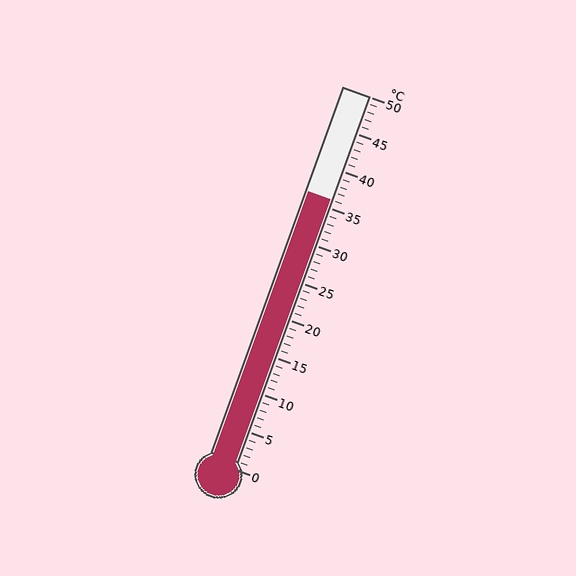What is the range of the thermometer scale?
The thermometer scale ranges from 0°C to 50°C.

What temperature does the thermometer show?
The thermometer shows approximately 36°C.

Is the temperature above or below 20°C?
The temperature is above 20°C.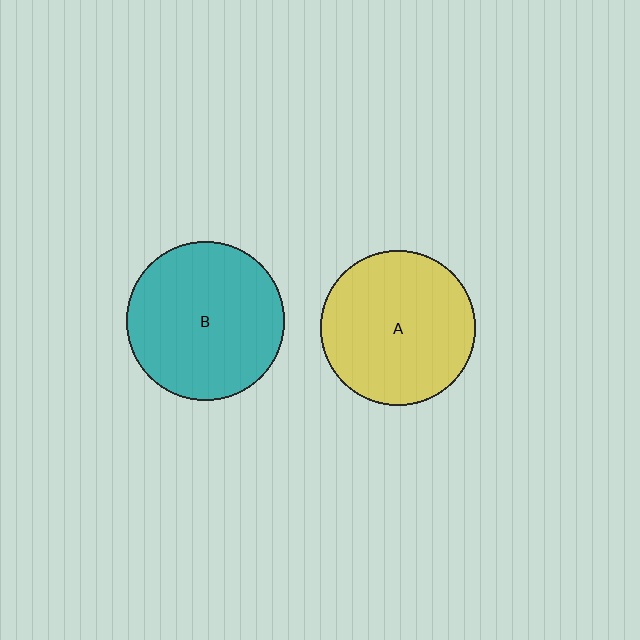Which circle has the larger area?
Circle B (teal).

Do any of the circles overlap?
No, none of the circles overlap.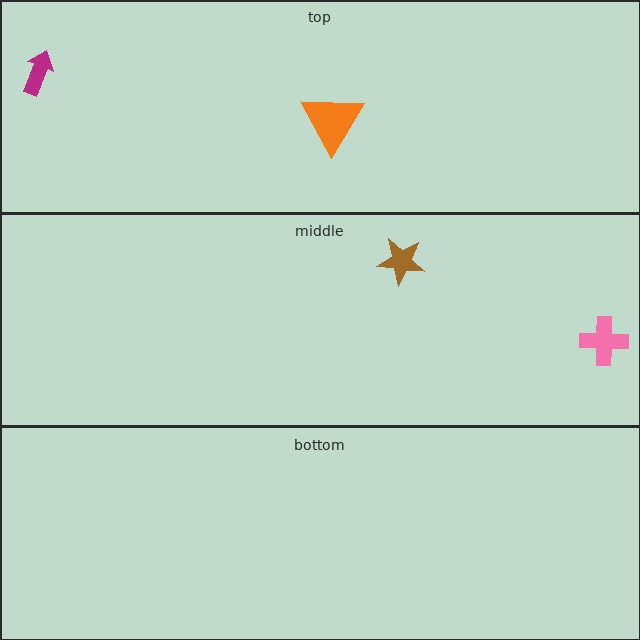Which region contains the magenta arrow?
The top region.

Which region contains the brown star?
The middle region.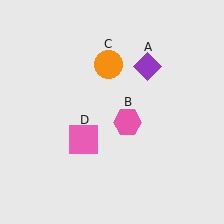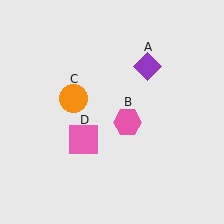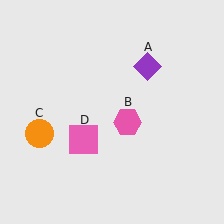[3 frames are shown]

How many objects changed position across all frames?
1 object changed position: orange circle (object C).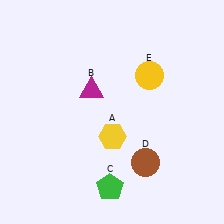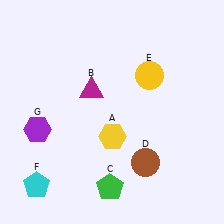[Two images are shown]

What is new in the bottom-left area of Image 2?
A cyan pentagon (F) was added in the bottom-left area of Image 2.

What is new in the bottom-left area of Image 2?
A purple hexagon (G) was added in the bottom-left area of Image 2.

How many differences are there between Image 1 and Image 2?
There are 2 differences between the two images.